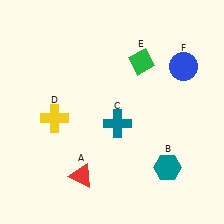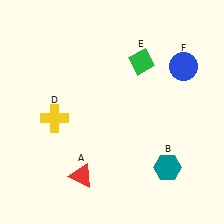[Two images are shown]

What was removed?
The teal cross (C) was removed in Image 2.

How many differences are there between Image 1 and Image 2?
There is 1 difference between the two images.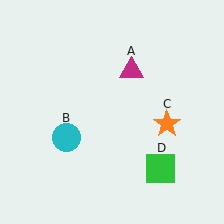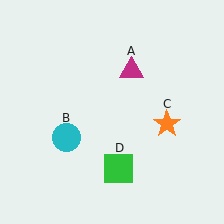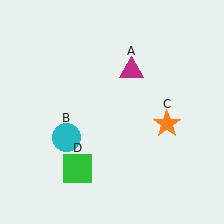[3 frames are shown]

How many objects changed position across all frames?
1 object changed position: green square (object D).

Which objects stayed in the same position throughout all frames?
Magenta triangle (object A) and cyan circle (object B) and orange star (object C) remained stationary.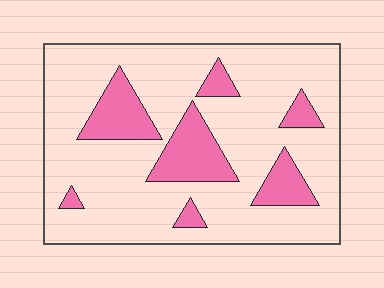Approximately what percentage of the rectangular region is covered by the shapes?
Approximately 20%.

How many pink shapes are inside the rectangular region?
7.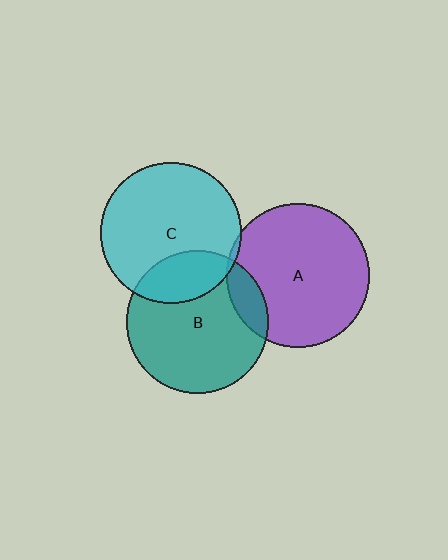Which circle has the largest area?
Circle A (purple).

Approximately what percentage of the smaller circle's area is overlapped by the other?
Approximately 15%.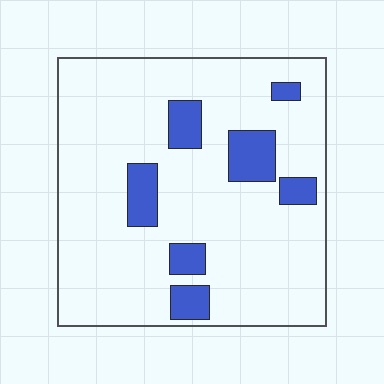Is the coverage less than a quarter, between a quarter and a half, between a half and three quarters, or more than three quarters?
Less than a quarter.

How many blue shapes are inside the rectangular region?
7.